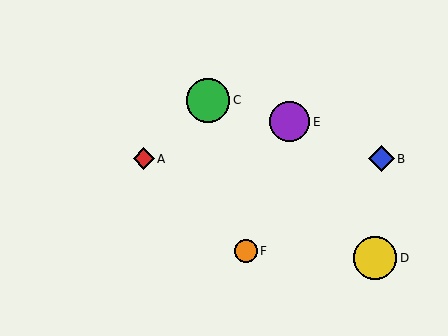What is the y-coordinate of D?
Object D is at y≈258.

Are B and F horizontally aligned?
No, B is at y≈159 and F is at y≈251.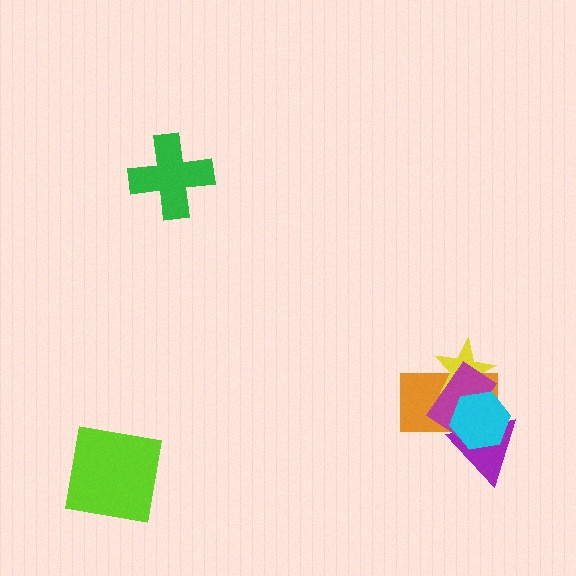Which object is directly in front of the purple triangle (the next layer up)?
The orange rectangle is directly in front of the purple triangle.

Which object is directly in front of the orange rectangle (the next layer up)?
The yellow star is directly in front of the orange rectangle.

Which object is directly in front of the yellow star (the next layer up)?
The magenta rectangle is directly in front of the yellow star.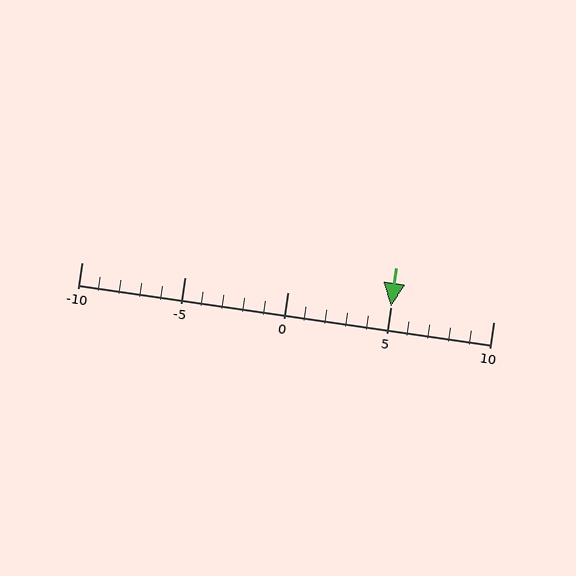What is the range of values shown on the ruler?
The ruler shows values from -10 to 10.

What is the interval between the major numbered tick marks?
The major tick marks are spaced 5 units apart.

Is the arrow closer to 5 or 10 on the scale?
The arrow is closer to 5.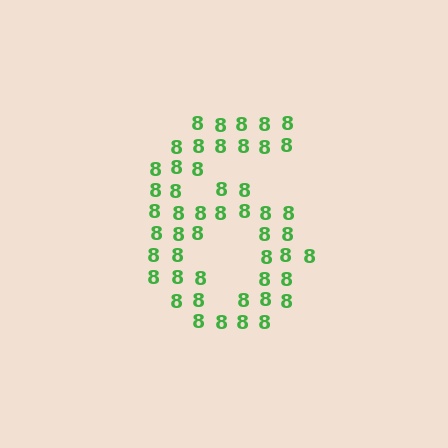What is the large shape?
The large shape is the digit 6.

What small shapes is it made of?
It is made of small digit 8's.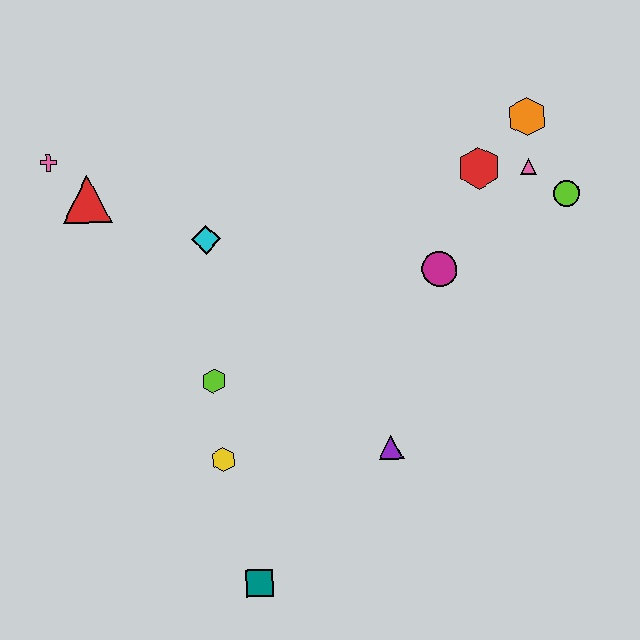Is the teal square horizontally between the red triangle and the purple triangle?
Yes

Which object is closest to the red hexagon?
The pink triangle is closest to the red hexagon.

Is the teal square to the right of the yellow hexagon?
Yes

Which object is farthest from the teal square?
The orange hexagon is farthest from the teal square.